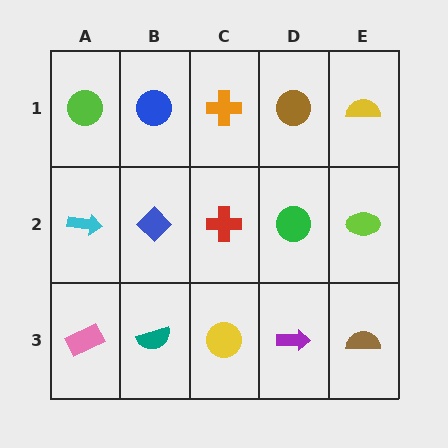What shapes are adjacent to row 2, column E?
A yellow semicircle (row 1, column E), a brown semicircle (row 3, column E), a green circle (row 2, column D).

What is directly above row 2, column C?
An orange cross.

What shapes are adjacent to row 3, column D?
A green circle (row 2, column D), a yellow circle (row 3, column C), a brown semicircle (row 3, column E).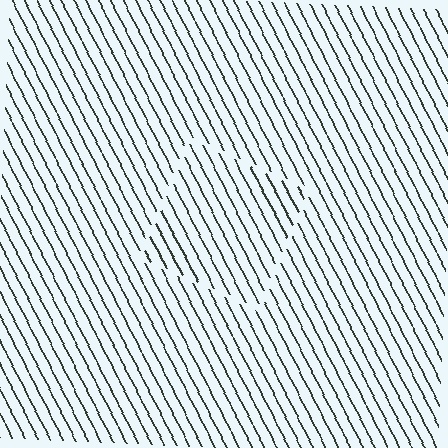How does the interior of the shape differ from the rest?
The interior of the shape contains the same grating, shifted by half a period — the contour is defined by the phase discontinuity where line-ends from the inner and outer gratings abut.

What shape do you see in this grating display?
An illusory square. The interior of the shape contains the same grating, shifted by half a period — the contour is defined by the phase discontinuity where line-ends from the inner and outer gratings abut.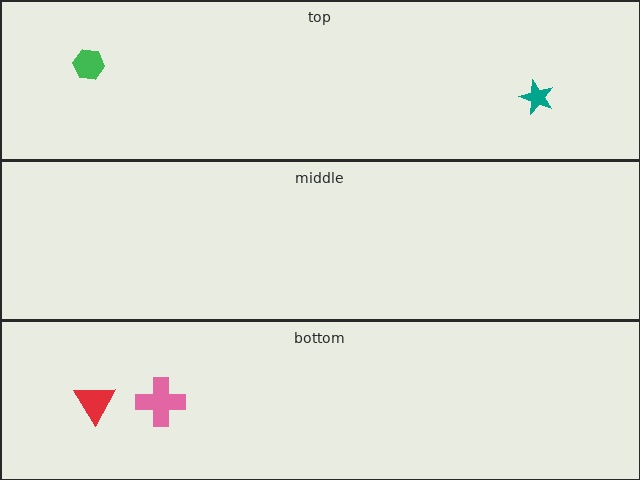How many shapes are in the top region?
2.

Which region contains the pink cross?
The bottom region.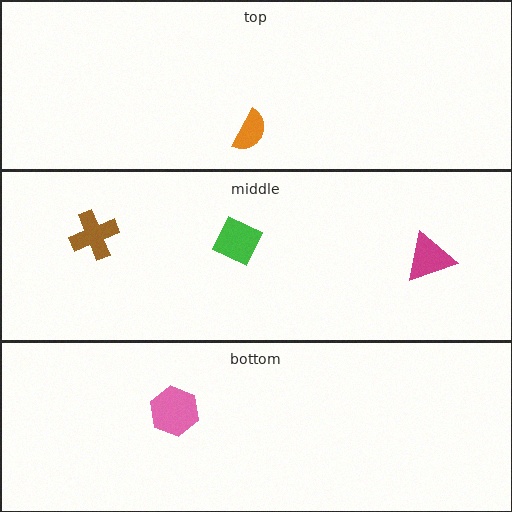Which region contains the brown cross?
The middle region.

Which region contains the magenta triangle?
The middle region.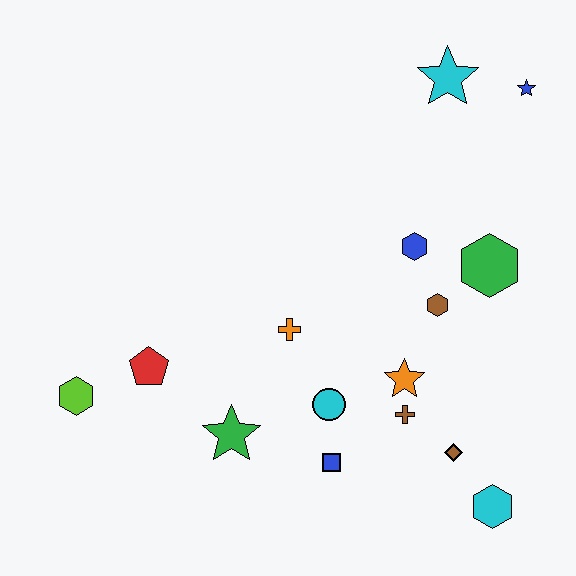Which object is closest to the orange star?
The brown cross is closest to the orange star.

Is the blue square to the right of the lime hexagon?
Yes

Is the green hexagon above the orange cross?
Yes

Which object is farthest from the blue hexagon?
The lime hexagon is farthest from the blue hexagon.